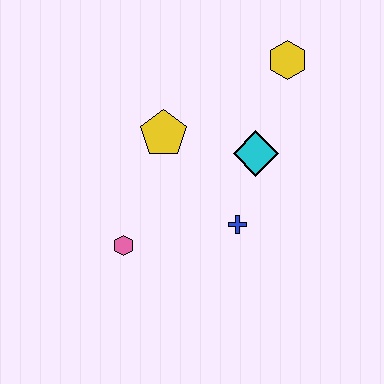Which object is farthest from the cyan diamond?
The pink hexagon is farthest from the cyan diamond.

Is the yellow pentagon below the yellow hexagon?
Yes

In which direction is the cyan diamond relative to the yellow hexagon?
The cyan diamond is below the yellow hexagon.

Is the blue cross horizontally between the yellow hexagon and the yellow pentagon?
Yes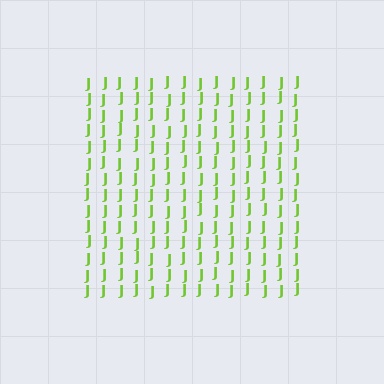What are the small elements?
The small elements are letter J's.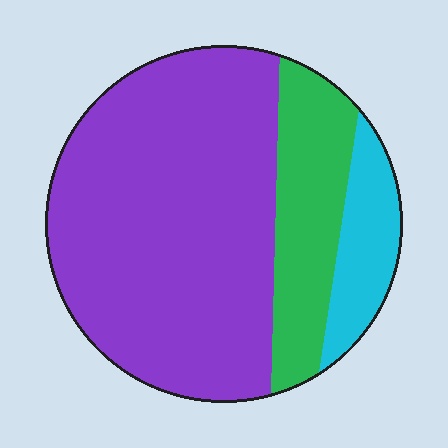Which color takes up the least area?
Cyan, at roughly 10%.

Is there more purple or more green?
Purple.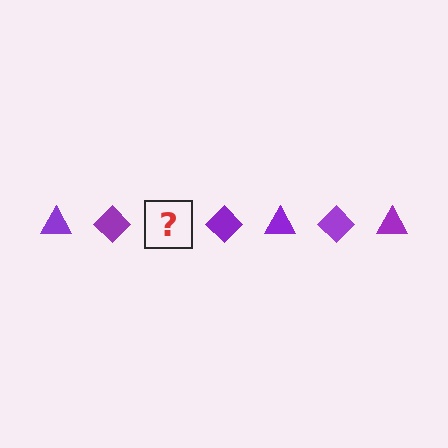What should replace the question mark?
The question mark should be replaced with a purple triangle.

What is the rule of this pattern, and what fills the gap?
The rule is that the pattern cycles through triangle, diamond shapes in purple. The gap should be filled with a purple triangle.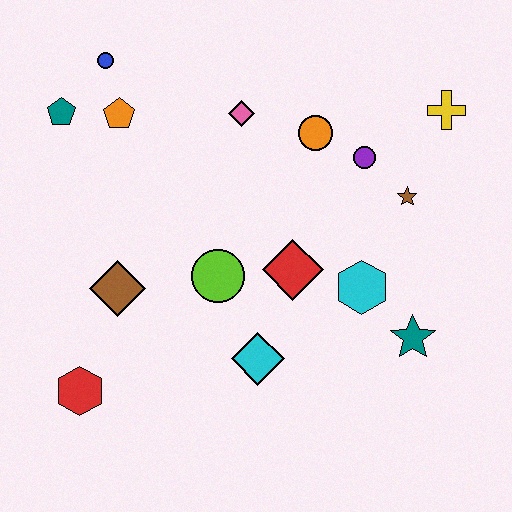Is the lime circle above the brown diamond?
Yes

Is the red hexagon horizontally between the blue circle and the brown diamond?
No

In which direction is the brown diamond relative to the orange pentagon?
The brown diamond is below the orange pentagon.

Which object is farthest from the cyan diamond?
The blue circle is farthest from the cyan diamond.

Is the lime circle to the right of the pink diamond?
No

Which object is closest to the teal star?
The cyan hexagon is closest to the teal star.